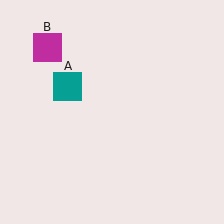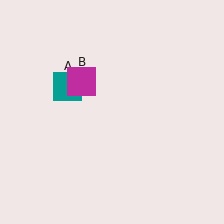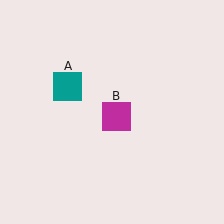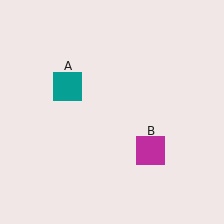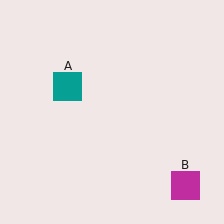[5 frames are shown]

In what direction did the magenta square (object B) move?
The magenta square (object B) moved down and to the right.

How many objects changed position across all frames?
1 object changed position: magenta square (object B).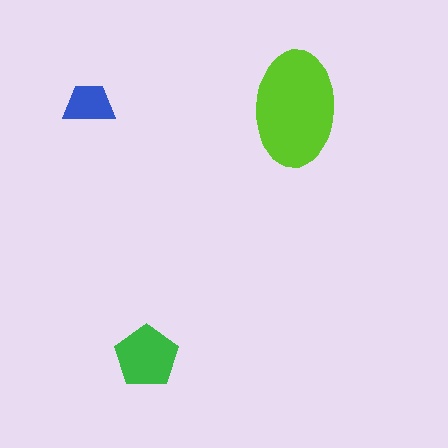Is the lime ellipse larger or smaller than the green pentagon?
Larger.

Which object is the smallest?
The blue trapezoid.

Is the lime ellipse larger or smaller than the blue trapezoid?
Larger.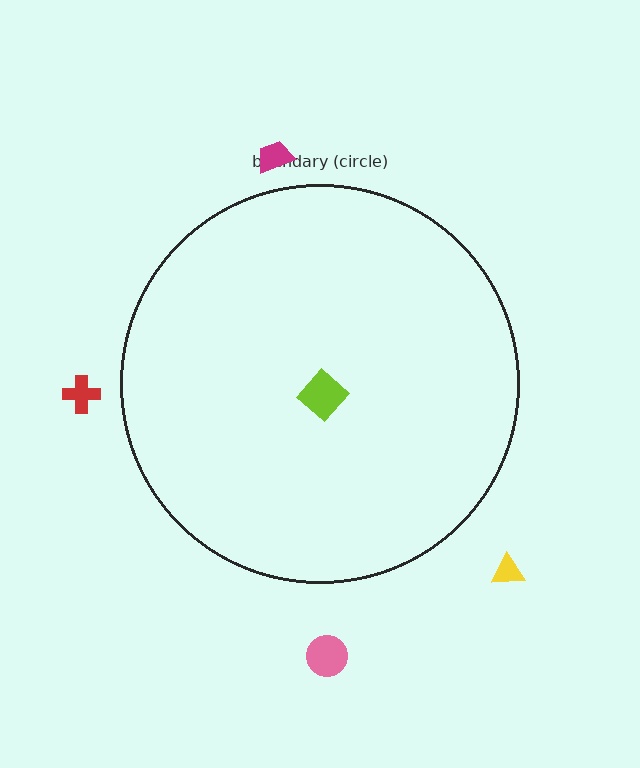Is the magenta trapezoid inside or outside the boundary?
Outside.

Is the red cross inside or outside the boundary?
Outside.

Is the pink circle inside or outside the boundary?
Outside.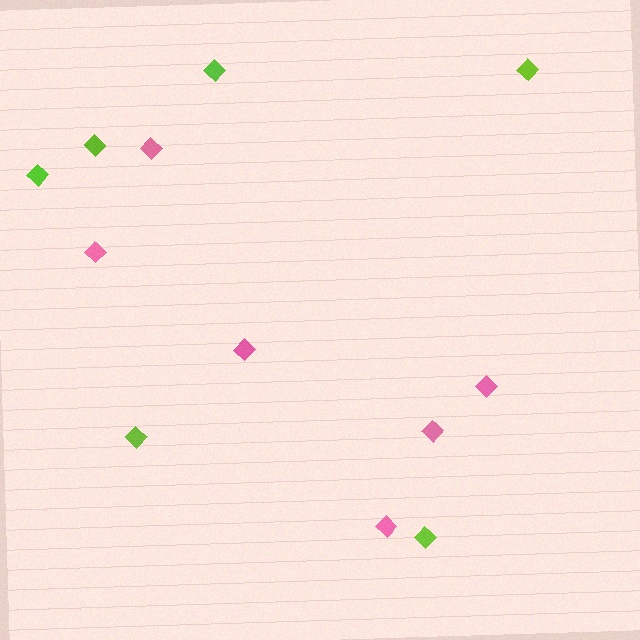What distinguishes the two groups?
There are 2 groups: one group of lime diamonds (6) and one group of pink diamonds (6).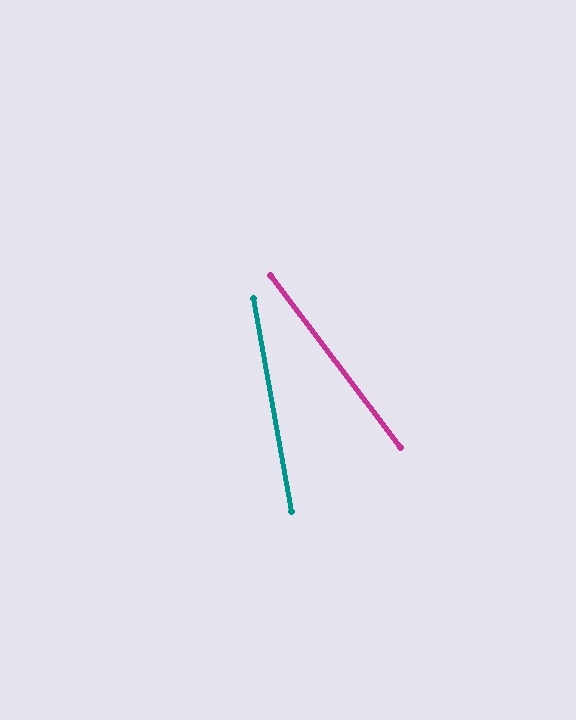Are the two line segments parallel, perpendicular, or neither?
Neither parallel nor perpendicular — they differ by about 27°.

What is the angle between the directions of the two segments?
Approximately 27 degrees.